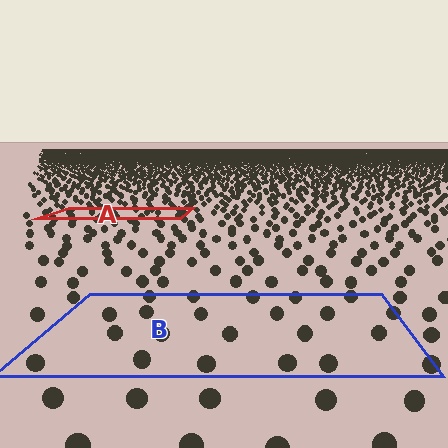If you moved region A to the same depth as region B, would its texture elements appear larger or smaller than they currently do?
They would appear larger. At a closer depth, the same texture elements are projected at a bigger on-screen size.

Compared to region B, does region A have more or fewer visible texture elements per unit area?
Region A has more texture elements per unit area — they are packed more densely because it is farther away.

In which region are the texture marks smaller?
The texture marks are smaller in region A, because it is farther away.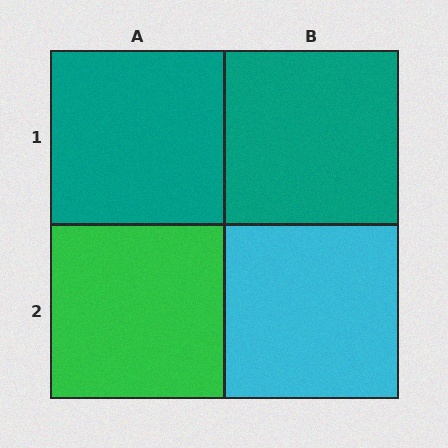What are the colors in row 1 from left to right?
Teal, teal.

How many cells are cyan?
1 cell is cyan.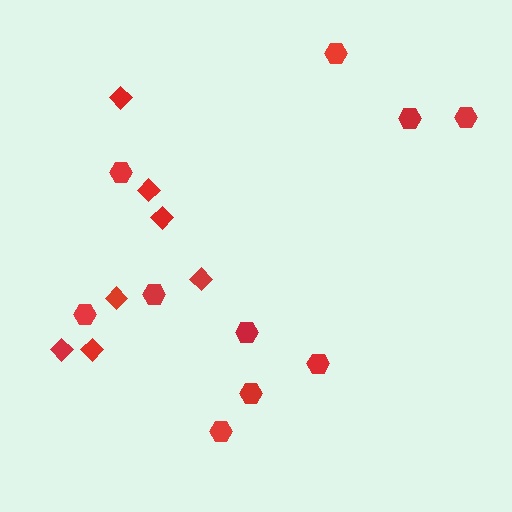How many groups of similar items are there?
There are 2 groups: one group of diamonds (7) and one group of hexagons (10).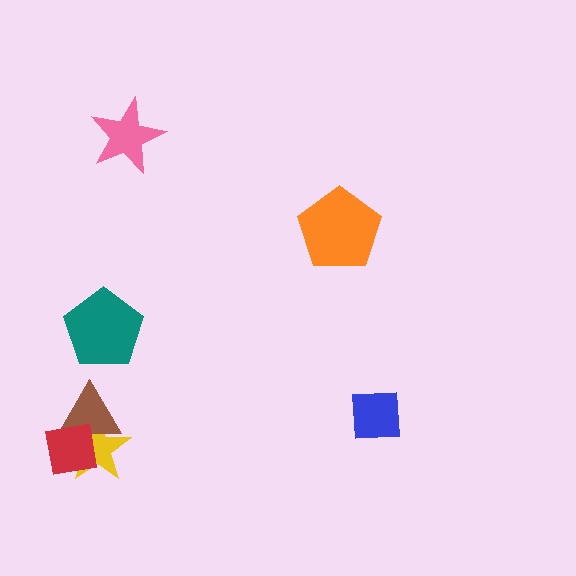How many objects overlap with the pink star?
0 objects overlap with the pink star.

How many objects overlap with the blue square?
0 objects overlap with the blue square.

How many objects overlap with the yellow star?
2 objects overlap with the yellow star.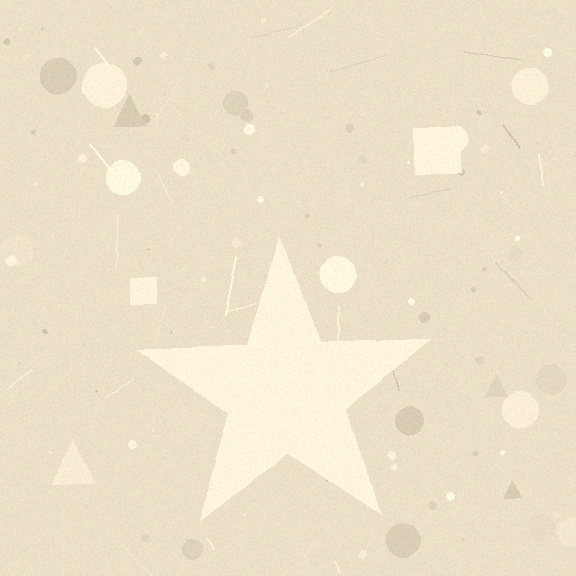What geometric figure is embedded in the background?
A star is embedded in the background.